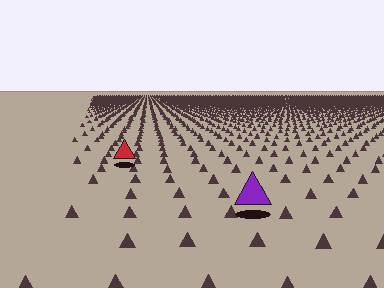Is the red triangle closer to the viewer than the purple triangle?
No. The purple triangle is closer — you can tell from the texture gradient: the ground texture is coarser near it.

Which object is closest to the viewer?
The purple triangle is closest. The texture marks near it are larger and more spread out.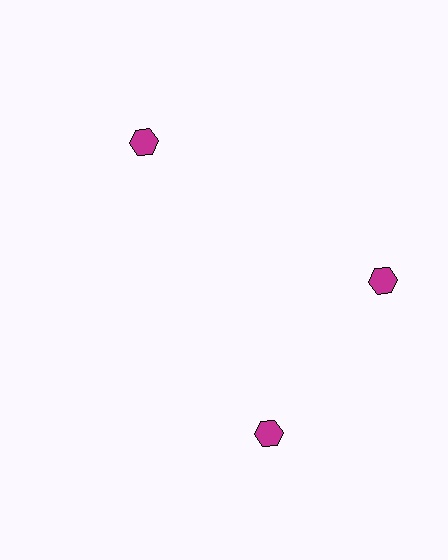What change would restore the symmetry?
The symmetry would be restored by rotating it back into even spacing with its neighbors so that all 3 hexagons sit at equal angles and equal distance from the center.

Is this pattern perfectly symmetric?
No. The 3 magenta hexagons are arranged in a ring, but one element near the 7 o'clock position is rotated out of alignment along the ring, breaking the 3-fold rotational symmetry.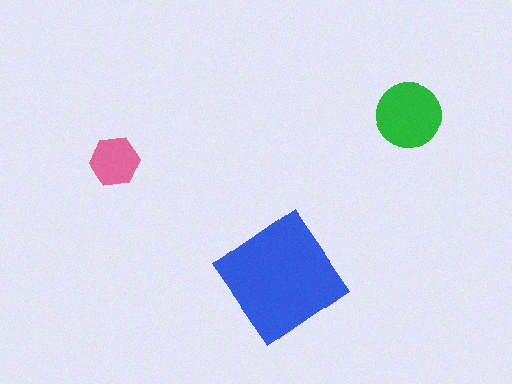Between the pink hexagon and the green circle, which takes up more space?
The green circle.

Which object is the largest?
The blue diamond.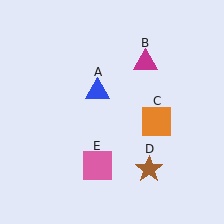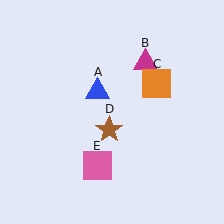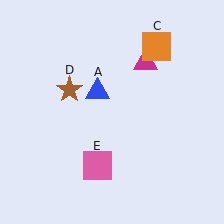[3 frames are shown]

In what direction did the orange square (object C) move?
The orange square (object C) moved up.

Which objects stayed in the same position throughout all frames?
Blue triangle (object A) and magenta triangle (object B) and pink square (object E) remained stationary.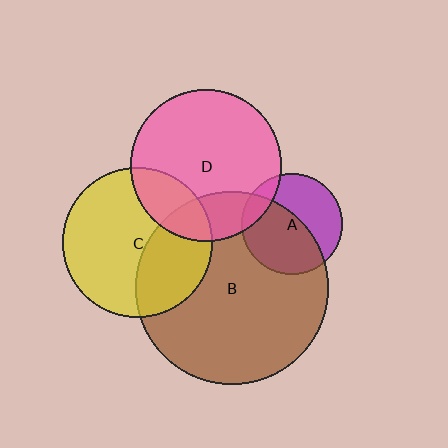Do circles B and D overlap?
Yes.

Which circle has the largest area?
Circle B (brown).